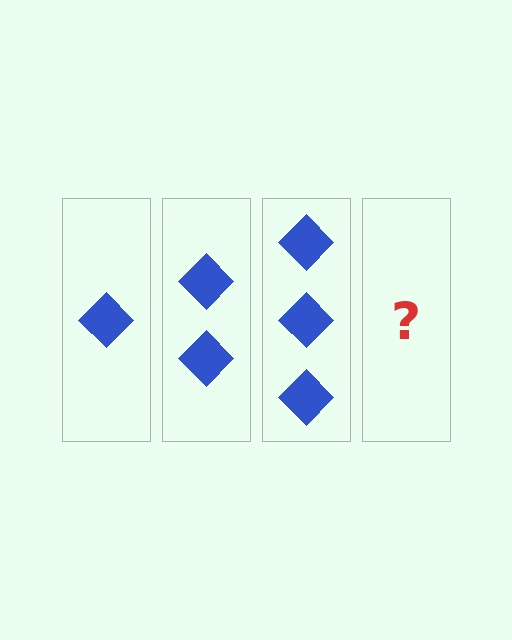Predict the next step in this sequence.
The next step is 4 diamonds.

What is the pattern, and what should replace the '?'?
The pattern is that each step adds one more diamond. The '?' should be 4 diamonds.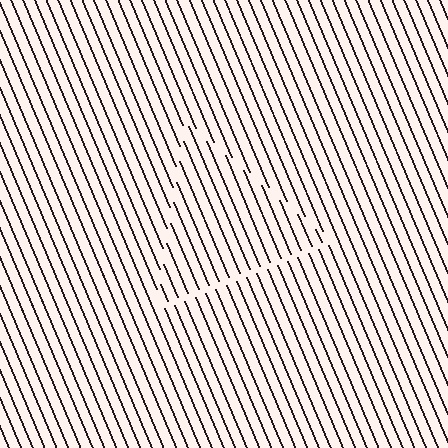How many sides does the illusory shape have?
3 sides — the line-ends trace a triangle.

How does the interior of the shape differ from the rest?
The interior of the shape contains the same grating, shifted by half a period — the contour is defined by the phase discontinuity where line-ends from the inner and outer gratings abut.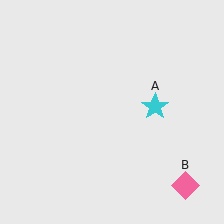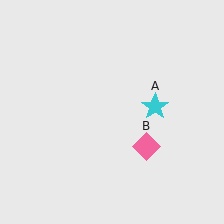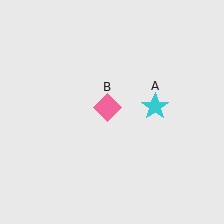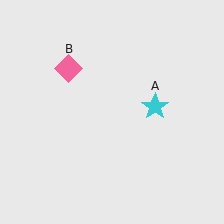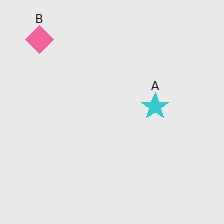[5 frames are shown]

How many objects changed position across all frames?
1 object changed position: pink diamond (object B).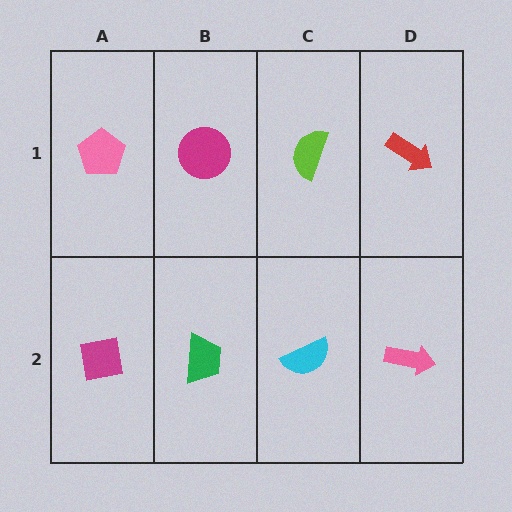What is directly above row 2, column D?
A red arrow.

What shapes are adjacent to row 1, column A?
A magenta square (row 2, column A), a magenta circle (row 1, column B).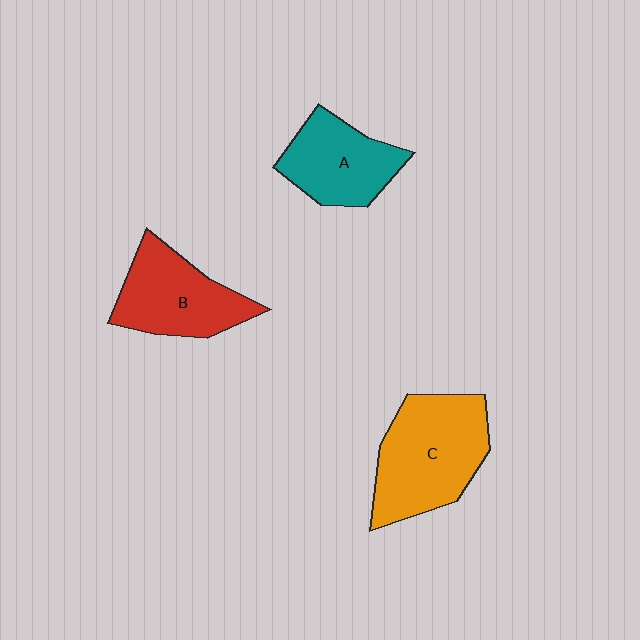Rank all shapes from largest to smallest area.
From largest to smallest: C (orange), B (red), A (teal).